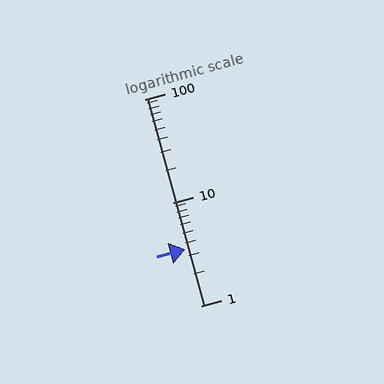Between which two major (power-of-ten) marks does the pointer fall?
The pointer is between 1 and 10.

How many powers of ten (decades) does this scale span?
The scale spans 2 decades, from 1 to 100.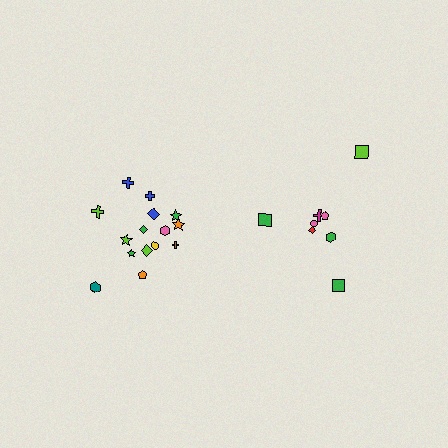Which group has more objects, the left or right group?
The left group.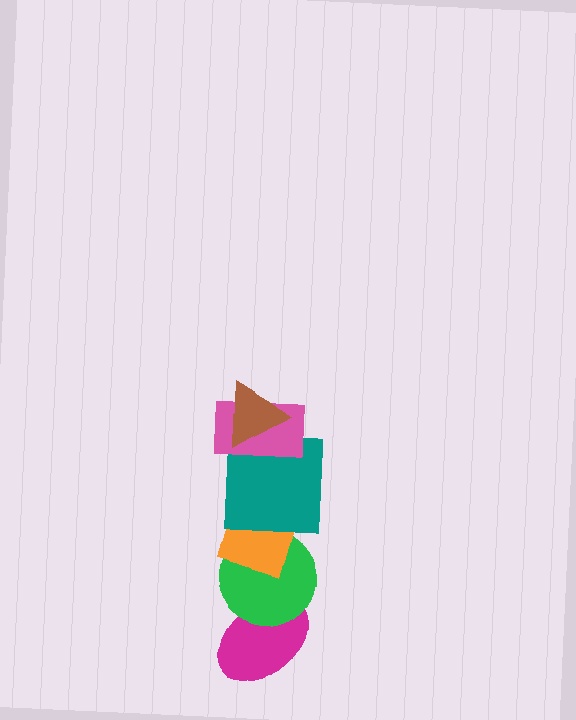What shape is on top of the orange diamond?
The teal square is on top of the orange diamond.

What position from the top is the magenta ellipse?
The magenta ellipse is 6th from the top.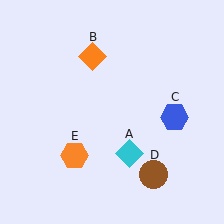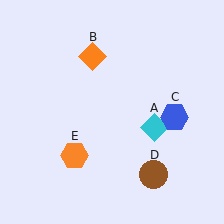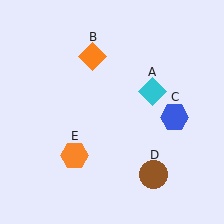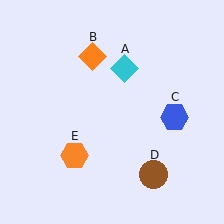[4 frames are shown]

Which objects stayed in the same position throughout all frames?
Orange diamond (object B) and blue hexagon (object C) and brown circle (object D) and orange hexagon (object E) remained stationary.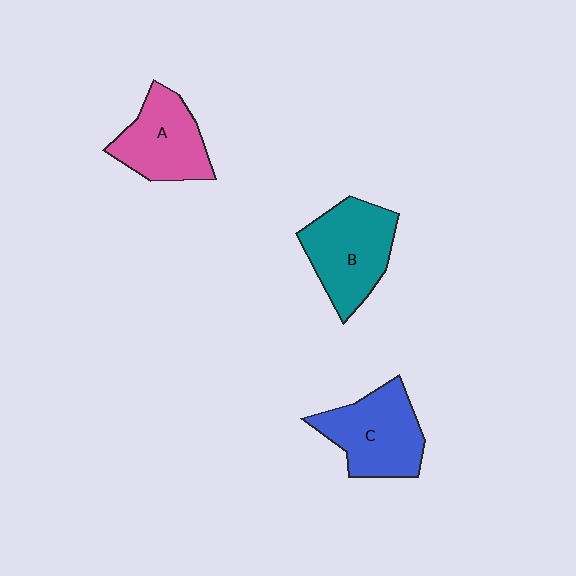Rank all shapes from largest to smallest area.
From largest to smallest: B (teal), C (blue), A (pink).